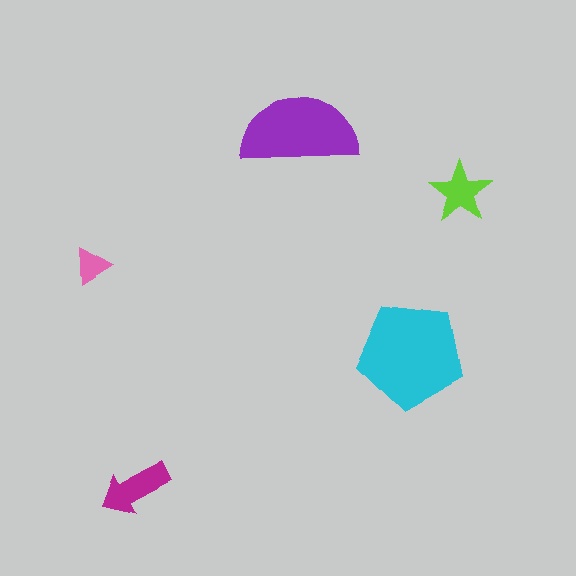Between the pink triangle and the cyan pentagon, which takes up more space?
The cyan pentagon.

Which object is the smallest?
The pink triangle.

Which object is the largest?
The cyan pentagon.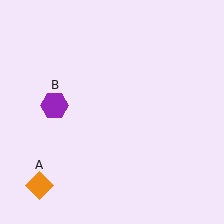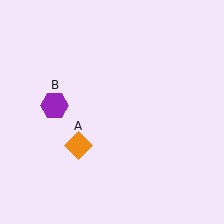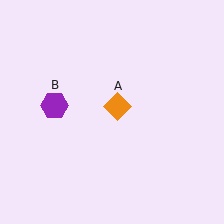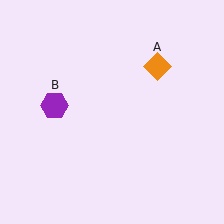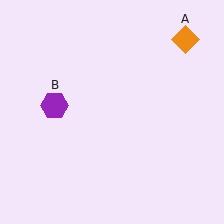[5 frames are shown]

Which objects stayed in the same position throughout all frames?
Purple hexagon (object B) remained stationary.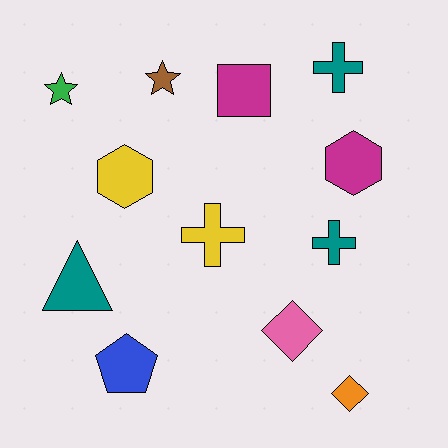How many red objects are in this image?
There are no red objects.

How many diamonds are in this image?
There are 2 diamonds.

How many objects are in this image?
There are 12 objects.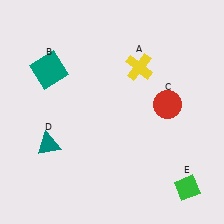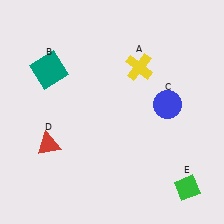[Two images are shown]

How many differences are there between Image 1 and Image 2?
There are 2 differences between the two images.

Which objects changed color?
C changed from red to blue. D changed from teal to red.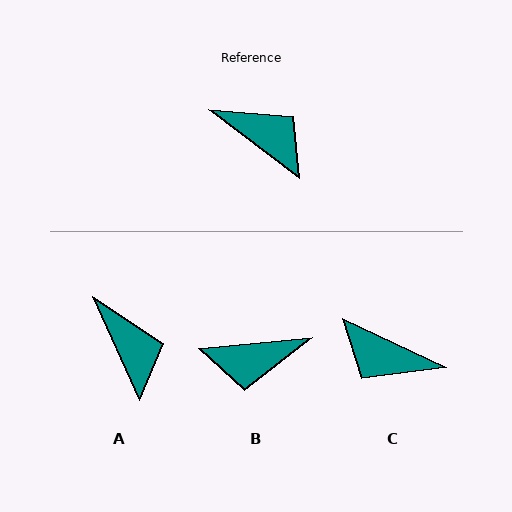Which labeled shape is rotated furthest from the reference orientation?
C, about 168 degrees away.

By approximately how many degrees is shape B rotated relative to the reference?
Approximately 138 degrees clockwise.